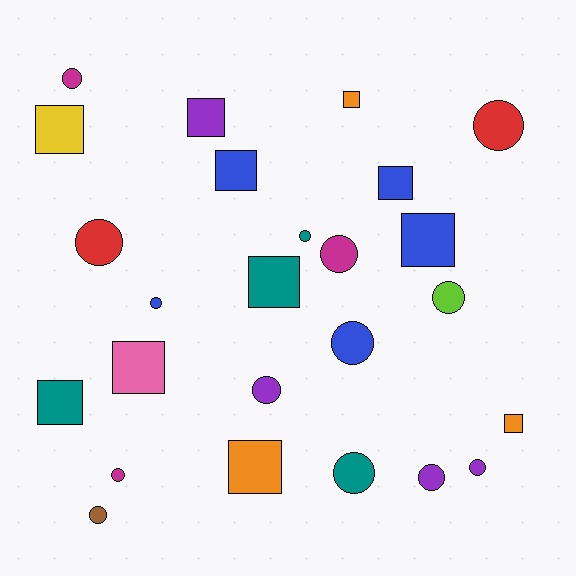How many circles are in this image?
There are 14 circles.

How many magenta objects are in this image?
There are 3 magenta objects.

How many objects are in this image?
There are 25 objects.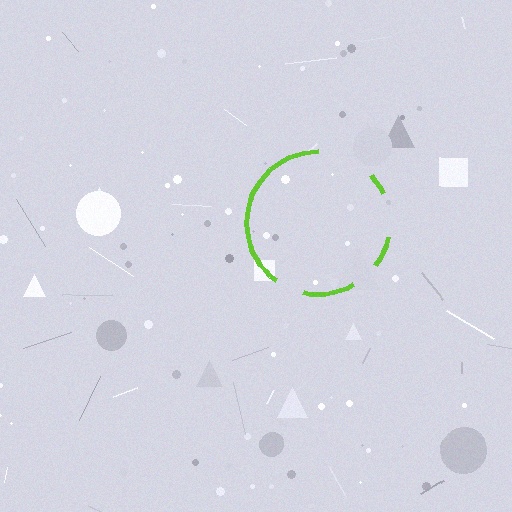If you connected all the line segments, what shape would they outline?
They would outline a circle.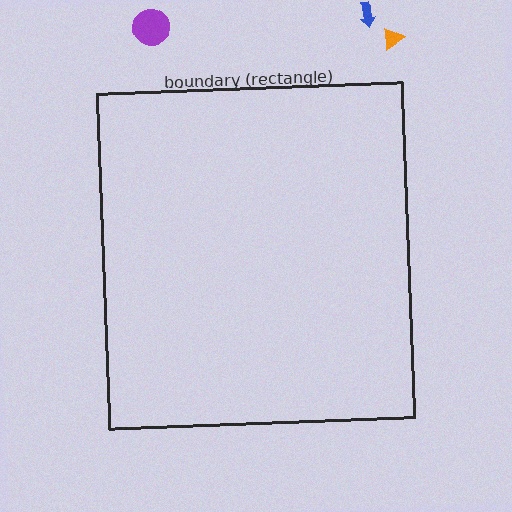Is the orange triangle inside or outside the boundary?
Outside.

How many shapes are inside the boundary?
0 inside, 3 outside.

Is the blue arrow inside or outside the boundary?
Outside.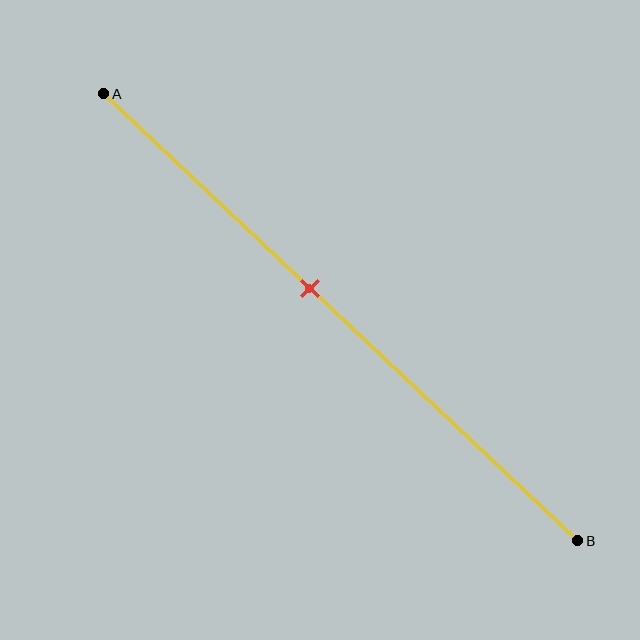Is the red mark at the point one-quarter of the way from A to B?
No, the mark is at about 45% from A, not at the 25% one-quarter point.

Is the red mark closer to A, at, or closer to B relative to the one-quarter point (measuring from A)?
The red mark is closer to point B than the one-quarter point of segment AB.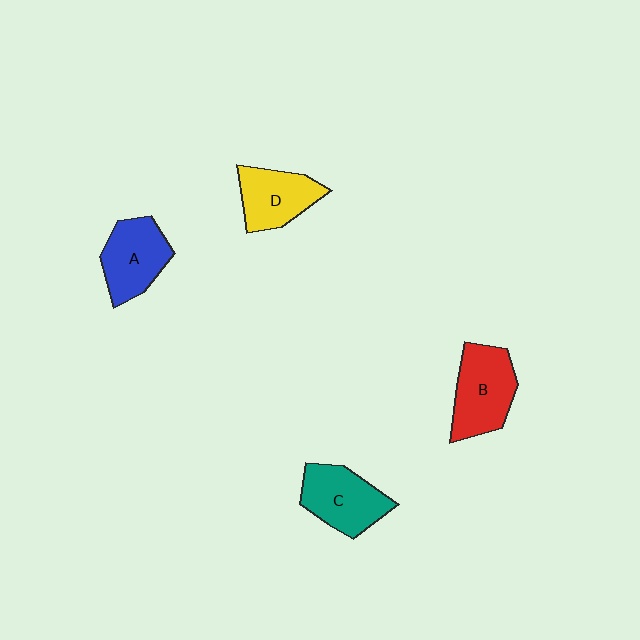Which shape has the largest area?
Shape B (red).